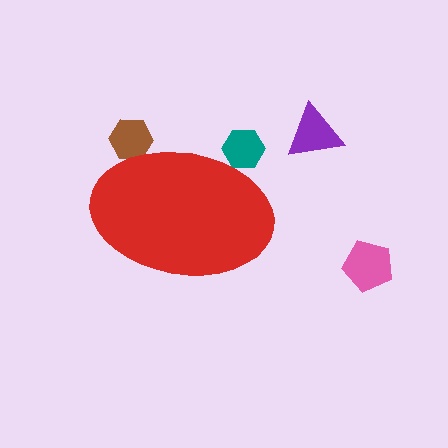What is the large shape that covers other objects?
A red ellipse.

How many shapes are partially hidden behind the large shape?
2 shapes are partially hidden.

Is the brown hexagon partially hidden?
Yes, the brown hexagon is partially hidden behind the red ellipse.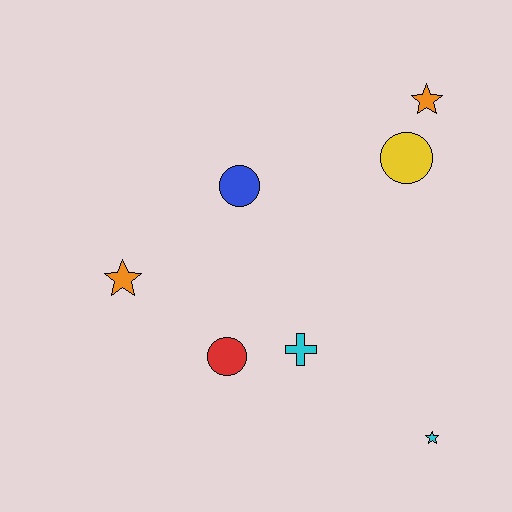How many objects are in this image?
There are 7 objects.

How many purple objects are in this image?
There are no purple objects.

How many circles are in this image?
There are 3 circles.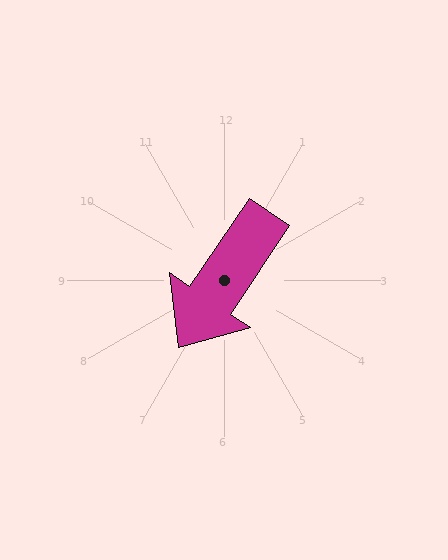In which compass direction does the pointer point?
Southwest.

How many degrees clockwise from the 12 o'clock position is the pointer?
Approximately 214 degrees.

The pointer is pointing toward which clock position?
Roughly 7 o'clock.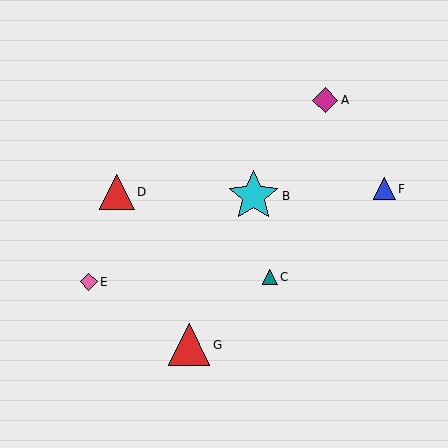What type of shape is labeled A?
Shape A is a magenta diamond.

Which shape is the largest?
The cyan star (labeled B) is the largest.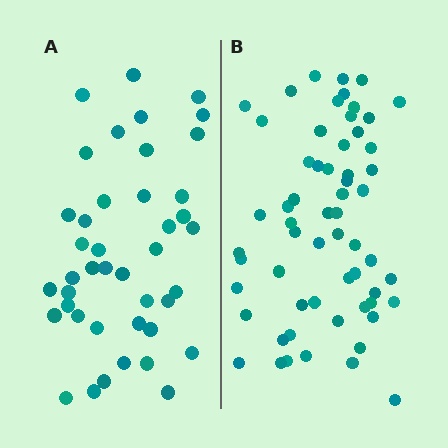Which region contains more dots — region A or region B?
Region B (the right region) has more dots.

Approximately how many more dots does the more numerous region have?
Region B has approximately 20 more dots than region A.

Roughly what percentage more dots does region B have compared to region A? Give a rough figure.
About 45% more.